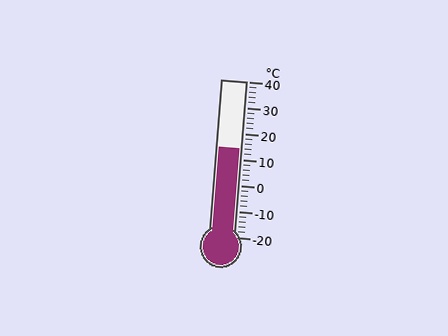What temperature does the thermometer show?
The thermometer shows approximately 14°C.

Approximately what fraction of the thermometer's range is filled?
The thermometer is filled to approximately 55% of its range.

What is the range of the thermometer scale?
The thermometer scale ranges from -20°C to 40°C.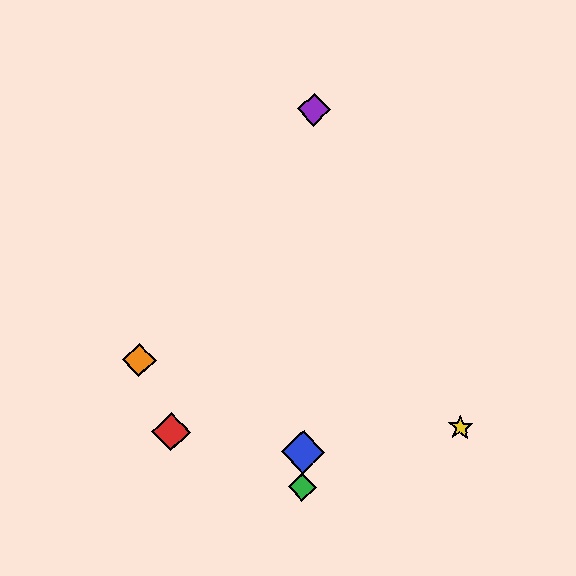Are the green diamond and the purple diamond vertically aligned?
Yes, both are at x≈302.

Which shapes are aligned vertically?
The blue diamond, the green diamond, the purple diamond are aligned vertically.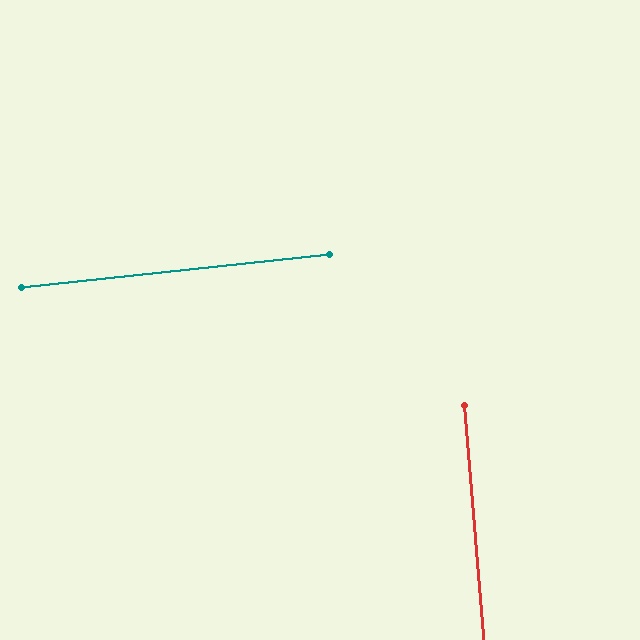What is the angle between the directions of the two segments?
Approximately 89 degrees.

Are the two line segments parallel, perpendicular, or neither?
Perpendicular — they meet at approximately 89°.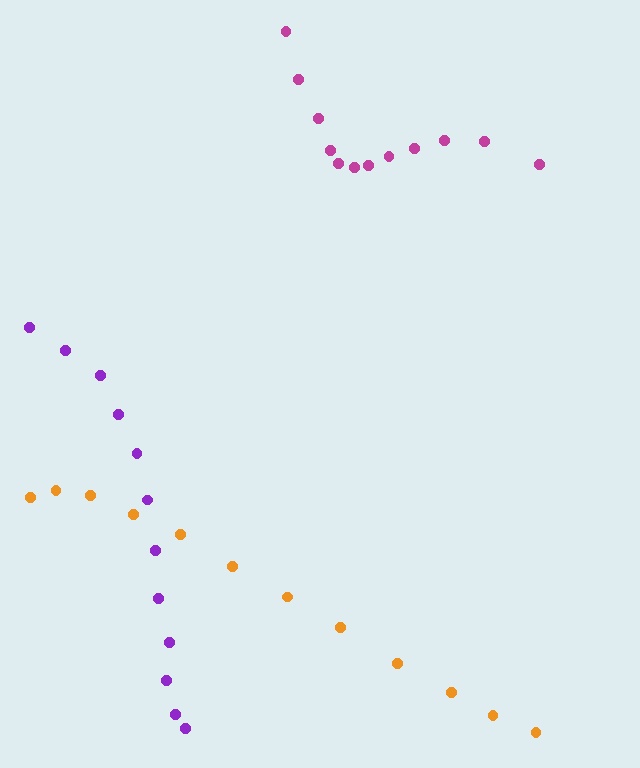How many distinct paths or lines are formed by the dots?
There are 3 distinct paths.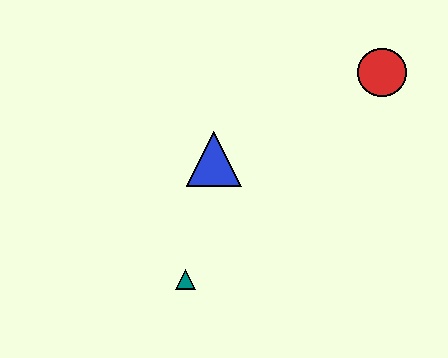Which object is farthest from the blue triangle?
The red circle is farthest from the blue triangle.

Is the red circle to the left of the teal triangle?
No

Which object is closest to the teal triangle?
The blue triangle is closest to the teal triangle.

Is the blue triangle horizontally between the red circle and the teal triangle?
Yes